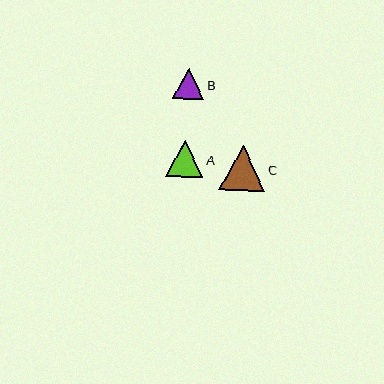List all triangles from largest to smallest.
From largest to smallest: C, A, B.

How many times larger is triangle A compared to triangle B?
Triangle A is approximately 1.2 times the size of triangle B.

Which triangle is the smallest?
Triangle B is the smallest with a size of approximately 31 pixels.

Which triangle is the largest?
Triangle C is the largest with a size of approximately 46 pixels.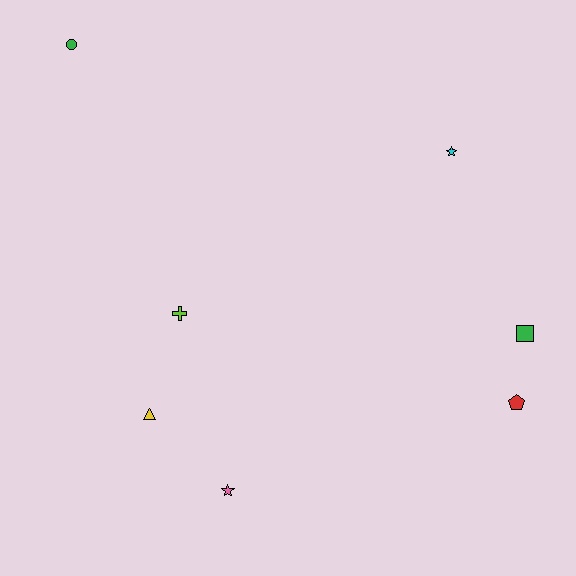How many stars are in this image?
There are 2 stars.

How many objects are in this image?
There are 7 objects.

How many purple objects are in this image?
There are no purple objects.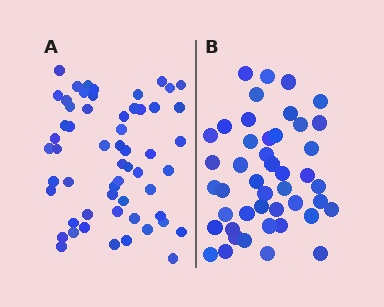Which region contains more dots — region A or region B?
Region A (the left region) has more dots.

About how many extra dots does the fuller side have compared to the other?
Region A has roughly 12 or so more dots than region B.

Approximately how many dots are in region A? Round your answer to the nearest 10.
About 60 dots. (The exact count is 57, which rounds to 60.)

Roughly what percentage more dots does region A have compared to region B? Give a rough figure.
About 25% more.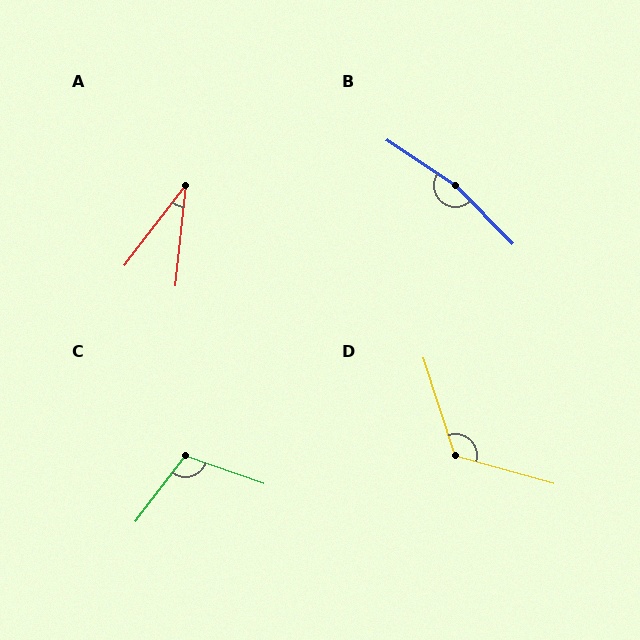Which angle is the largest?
B, at approximately 168 degrees.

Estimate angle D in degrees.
Approximately 123 degrees.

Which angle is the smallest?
A, at approximately 31 degrees.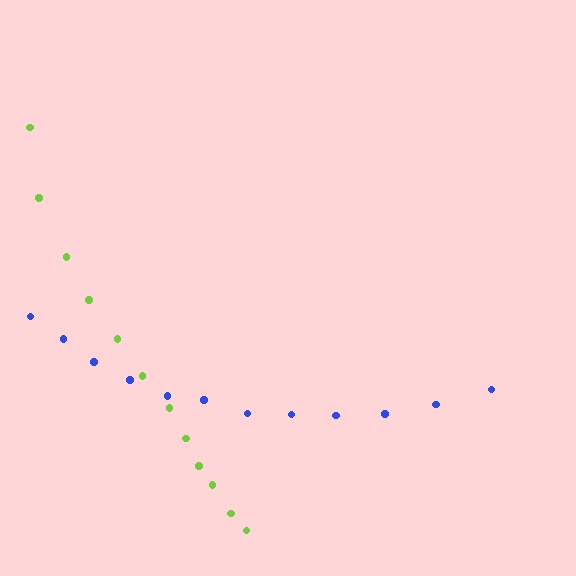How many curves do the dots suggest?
There are 2 distinct paths.